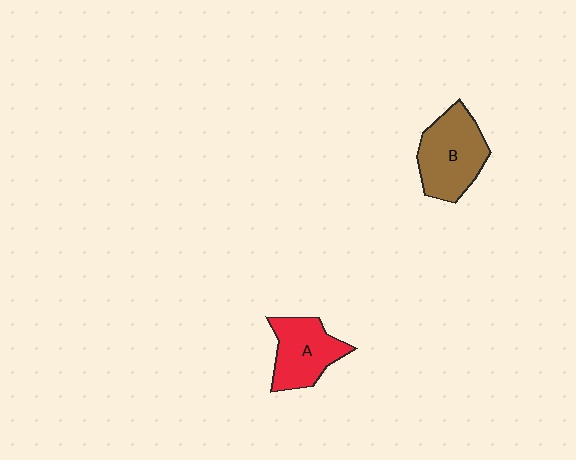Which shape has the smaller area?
Shape A (red).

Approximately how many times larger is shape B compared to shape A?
Approximately 1.2 times.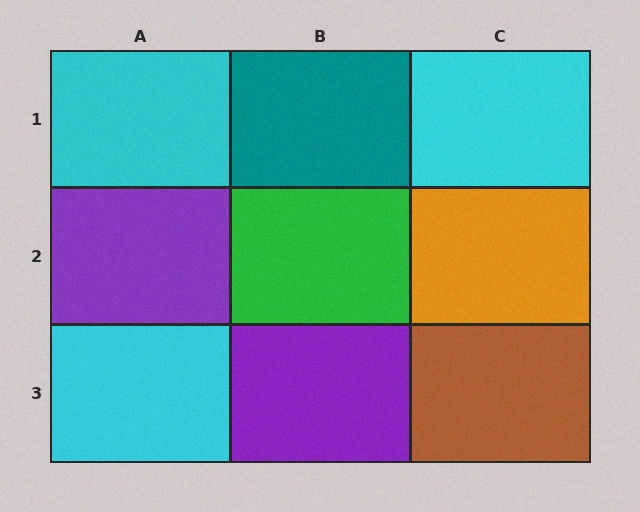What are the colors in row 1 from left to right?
Cyan, teal, cyan.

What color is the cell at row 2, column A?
Purple.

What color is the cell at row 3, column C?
Brown.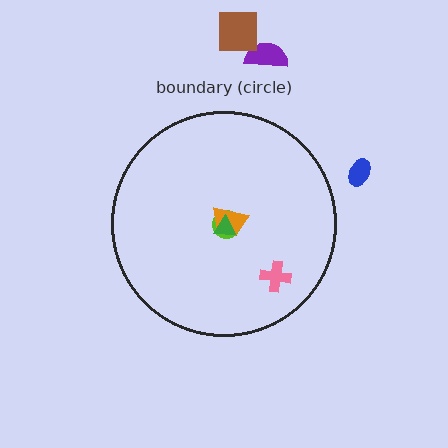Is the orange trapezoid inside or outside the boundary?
Inside.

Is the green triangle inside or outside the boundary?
Inside.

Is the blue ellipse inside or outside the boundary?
Outside.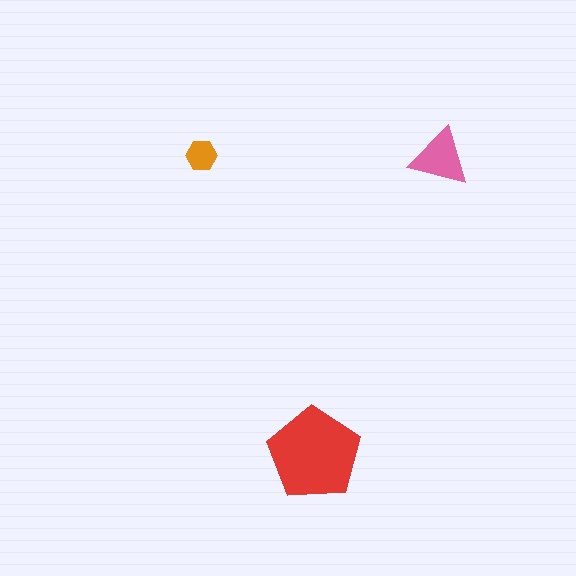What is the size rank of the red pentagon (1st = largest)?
1st.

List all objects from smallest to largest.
The orange hexagon, the pink triangle, the red pentagon.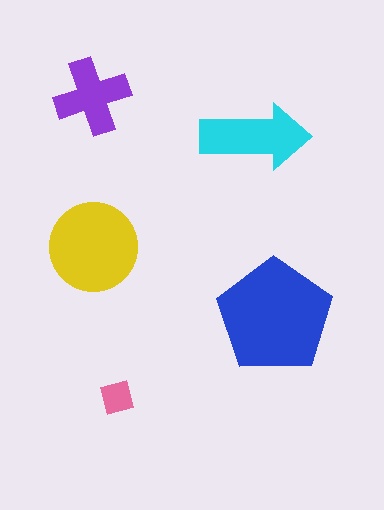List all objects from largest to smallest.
The blue pentagon, the yellow circle, the cyan arrow, the purple cross, the pink square.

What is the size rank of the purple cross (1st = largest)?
4th.